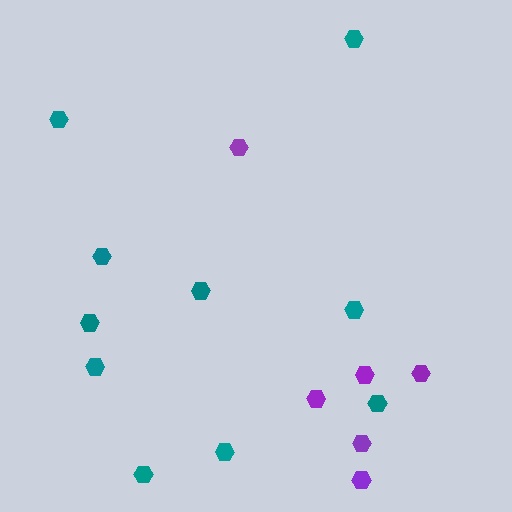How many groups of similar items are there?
There are 2 groups: one group of teal hexagons (10) and one group of purple hexagons (6).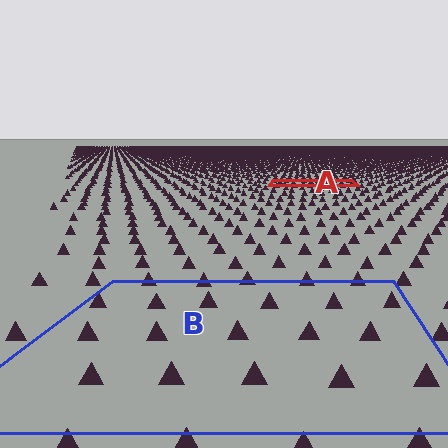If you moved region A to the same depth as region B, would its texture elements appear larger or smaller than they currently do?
They would appear larger. At a closer depth, the same texture elements are projected at a bigger on-screen size.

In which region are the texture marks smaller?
The texture marks are smaller in region A, because it is farther away.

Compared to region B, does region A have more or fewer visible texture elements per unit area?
Region A has more texture elements per unit area — they are packed more densely because it is farther away.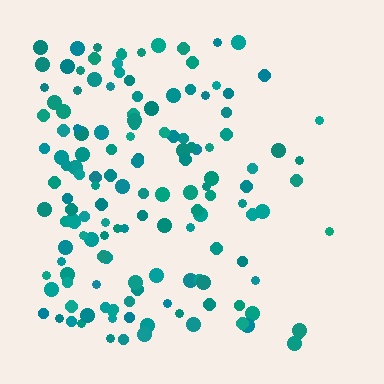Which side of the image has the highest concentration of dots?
The left.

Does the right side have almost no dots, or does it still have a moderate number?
Still a moderate number, just noticeably fewer than the left.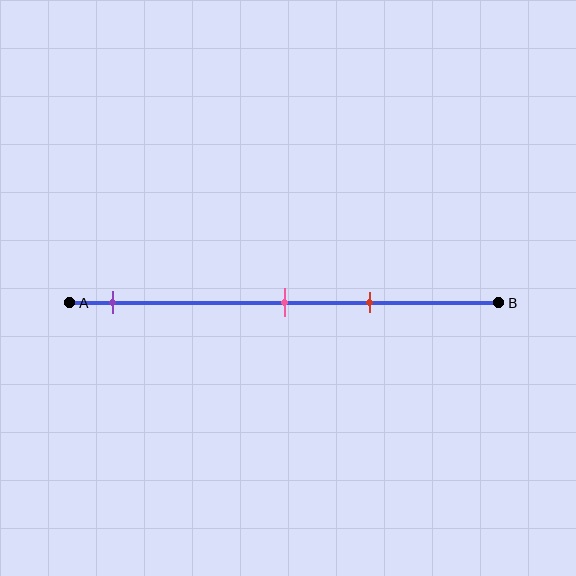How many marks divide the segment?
There are 3 marks dividing the segment.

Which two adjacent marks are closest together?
The pink and red marks are the closest adjacent pair.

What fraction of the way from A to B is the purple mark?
The purple mark is approximately 10% (0.1) of the way from A to B.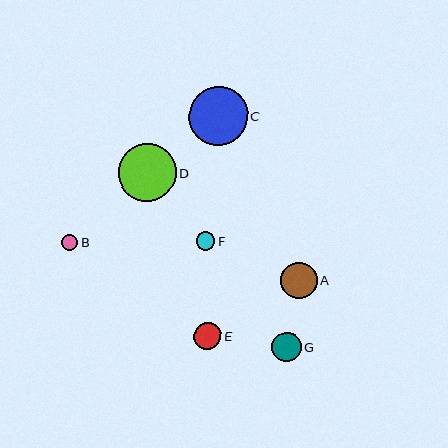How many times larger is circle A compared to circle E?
Circle A is approximately 1.3 times the size of circle E.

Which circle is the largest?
Circle C is the largest with a size of approximately 59 pixels.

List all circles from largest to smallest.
From largest to smallest: C, D, A, G, E, F, B.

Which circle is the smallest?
Circle B is the smallest with a size of approximately 16 pixels.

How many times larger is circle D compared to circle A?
Circle D is approximately 1.6 times the size of circle A.